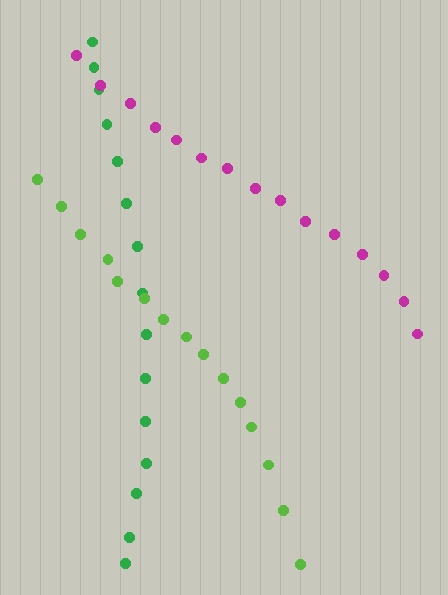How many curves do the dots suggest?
There are 3 distinct paths.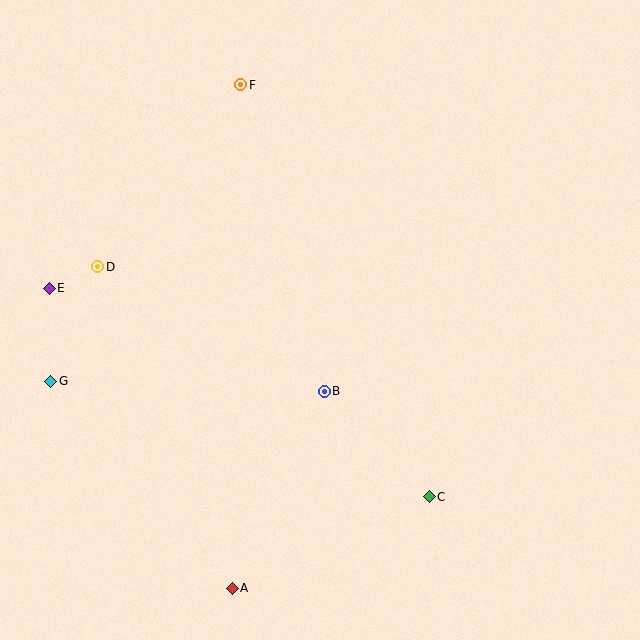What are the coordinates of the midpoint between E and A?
The midpoint between E and A is at (141, 438).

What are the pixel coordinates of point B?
Point B is at (324, 391).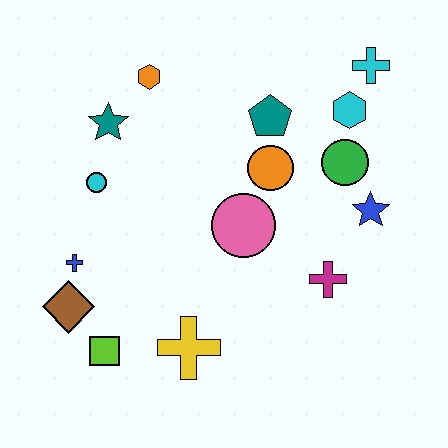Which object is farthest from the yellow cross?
The cyan cross is farthest from the yellow cross.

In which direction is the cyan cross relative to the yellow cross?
The cyan cross is above the yellow cross.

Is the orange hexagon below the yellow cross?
No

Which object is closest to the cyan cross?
The cyan hexagon is closest to the cyan cross.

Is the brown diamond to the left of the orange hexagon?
Yes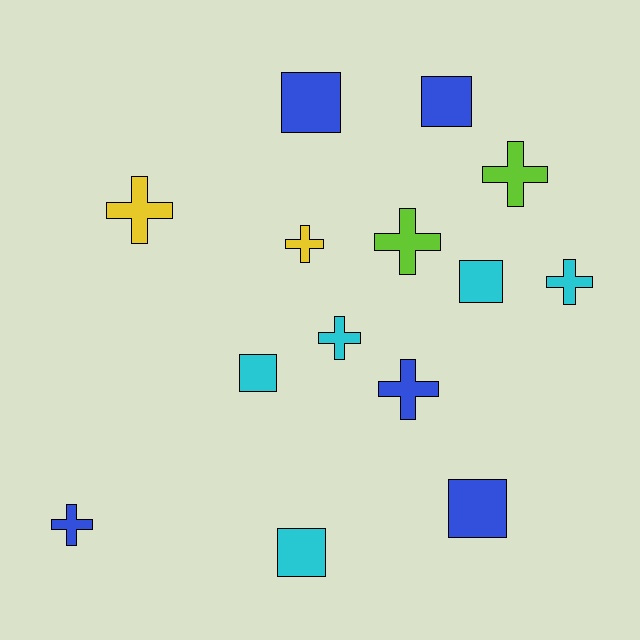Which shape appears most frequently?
Cross, with 8 objects.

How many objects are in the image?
There are 14 objects.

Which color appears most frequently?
Cyan, with 5 objects.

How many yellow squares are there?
There are no yellow squares.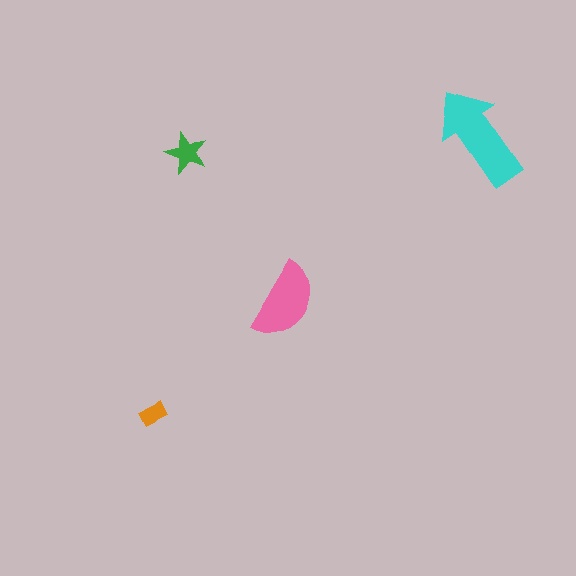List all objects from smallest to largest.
The orange rectangle, the green star, the pink semicircle, the cyan arrow.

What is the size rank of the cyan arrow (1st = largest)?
1st.